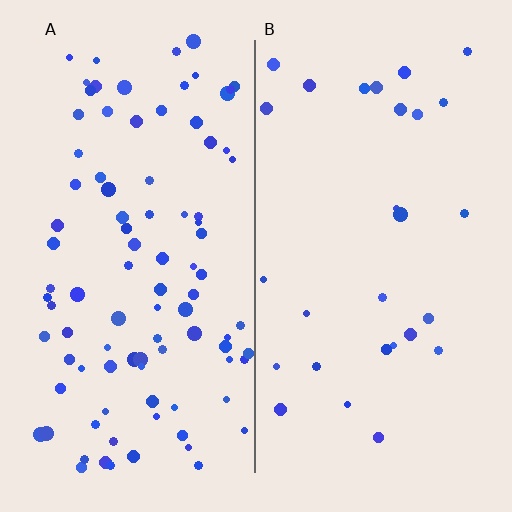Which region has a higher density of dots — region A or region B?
A (the left).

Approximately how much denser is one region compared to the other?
Approximately 3.4× — region A over region B.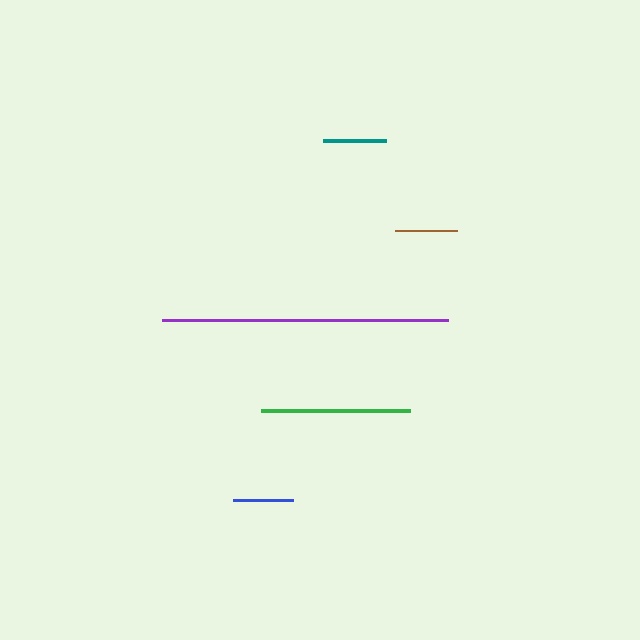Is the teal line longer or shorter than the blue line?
The teal line is longer than the blue line.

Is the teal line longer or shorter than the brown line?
The teal line is longer than the brown line.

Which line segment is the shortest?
The blue line is the shortest at approximately 61 pixels.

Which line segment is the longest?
The purple line is the longest at approximately 286 pixels.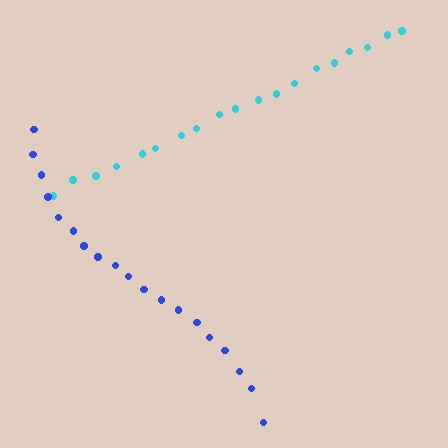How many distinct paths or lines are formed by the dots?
There are 2 distinct paths.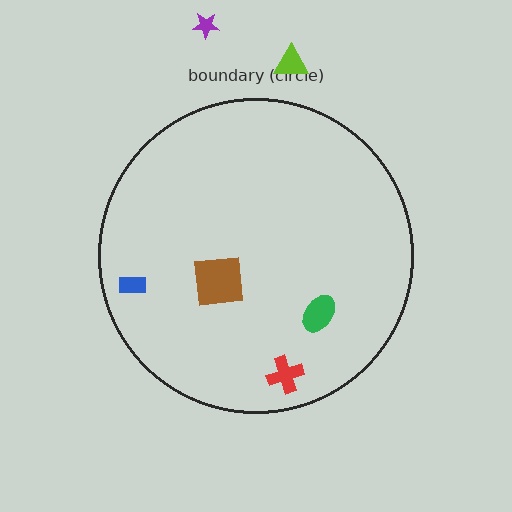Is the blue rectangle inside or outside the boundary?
Inside.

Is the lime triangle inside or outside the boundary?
Outside.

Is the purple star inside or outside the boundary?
Outside.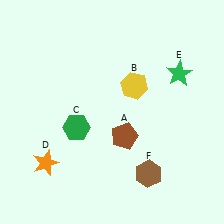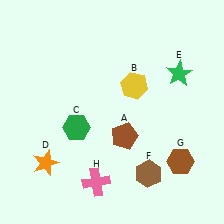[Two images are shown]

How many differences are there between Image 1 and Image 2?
There are 2 differences between the two images.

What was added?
A brown hexagon (G), a pink cross (H) were added in Image 2.